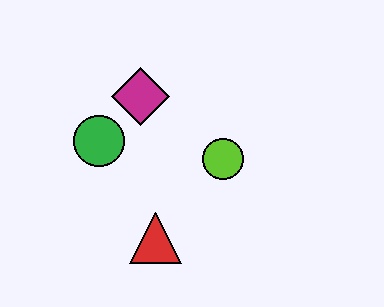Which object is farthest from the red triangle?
The magenta diamond is farthest from the red triangle.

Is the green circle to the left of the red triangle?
Yes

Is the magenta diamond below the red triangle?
No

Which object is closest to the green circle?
The magenta diamond is closest to the green circle.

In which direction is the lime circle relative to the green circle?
The lime circle is to the right of the green circle.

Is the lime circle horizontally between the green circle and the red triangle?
No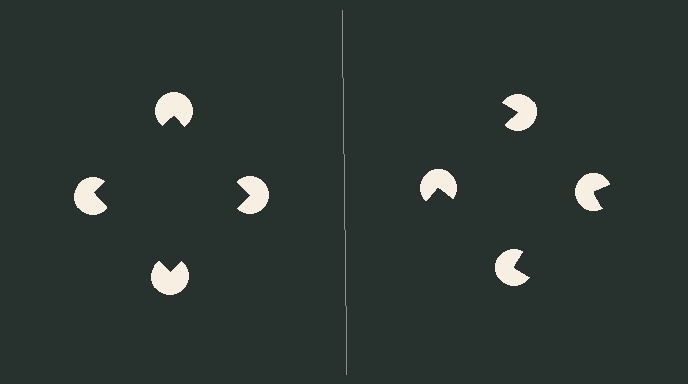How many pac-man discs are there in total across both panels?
8 — 4 on each side.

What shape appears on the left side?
An illusory square.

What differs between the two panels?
The pac-man discs are positioned identically on both sides; only the wedge orientations differ. On the left they align to a square; on the right they are misaligned.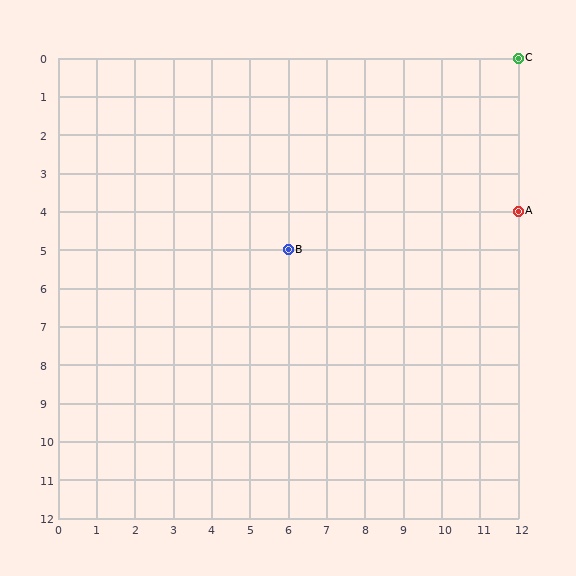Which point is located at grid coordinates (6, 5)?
Point B is at (6, 5).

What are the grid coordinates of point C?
Point C is at grid coordinates (12, 0).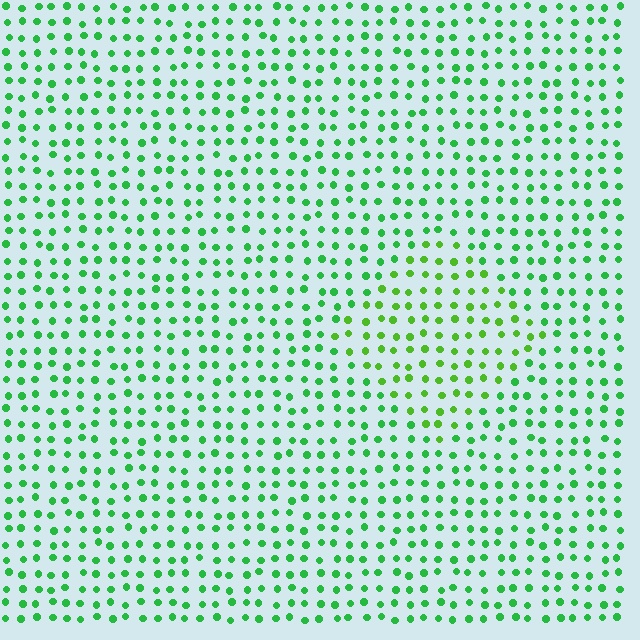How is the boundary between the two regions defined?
The boundary is defined purely by a slight shift in hue (about 26 degrees). Spacing, size, and orientation are identical on both sides.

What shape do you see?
I see a diamond.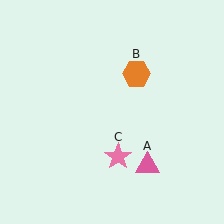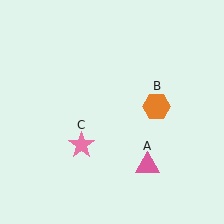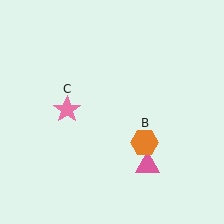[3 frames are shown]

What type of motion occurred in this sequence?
The orange hexagon (object B), pink star (object C) rotated clockwise around the center of the scene.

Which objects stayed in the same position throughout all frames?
Pink triangle (object A) remained stationary.